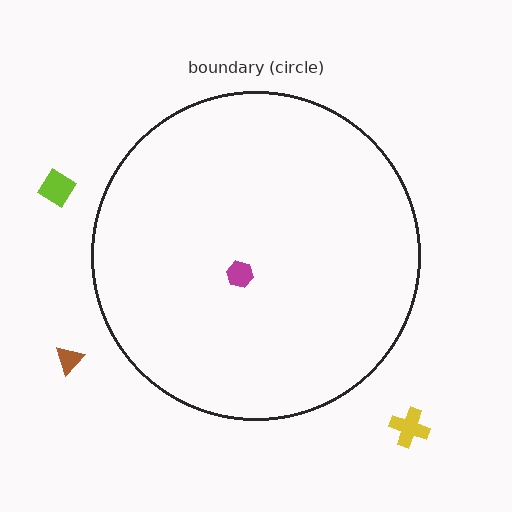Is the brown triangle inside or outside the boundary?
Outside.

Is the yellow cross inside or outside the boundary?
Outside.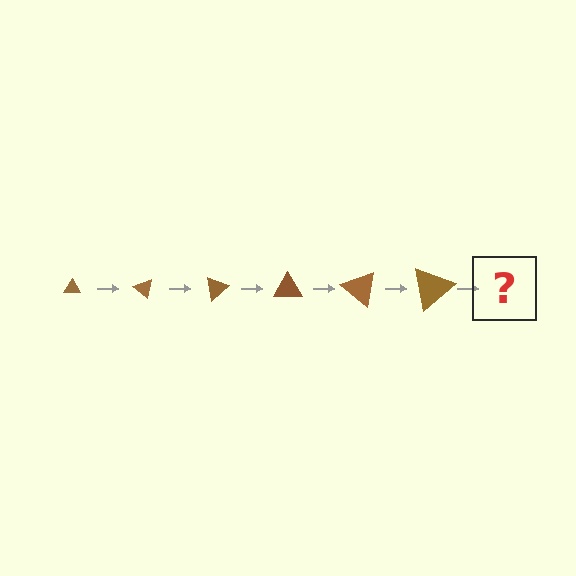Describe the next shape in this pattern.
It should be a triangle, larger than the previous one and rotated 240 degrees from the start.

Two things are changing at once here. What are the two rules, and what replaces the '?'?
The two rules are that the triangle grows larger each step and it rotates 40 degrees each step. The '?' should be a triangle, larger than the previous one and rotated 240 degrees from the start.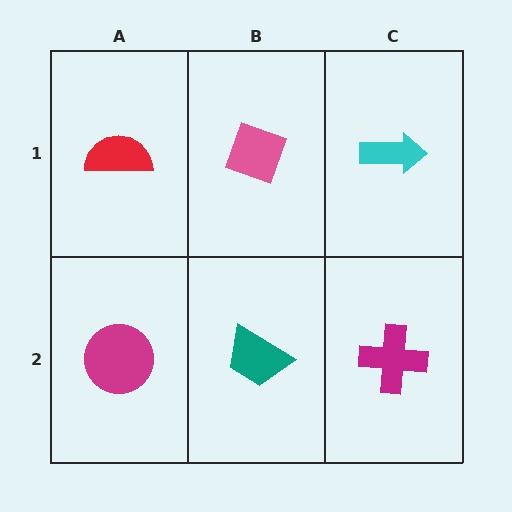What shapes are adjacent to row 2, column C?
A cyan arrow (row 1, column C), a teal trapezoid (row 2, column B).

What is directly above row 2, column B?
A pink diamond.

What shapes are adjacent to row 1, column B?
A teal trapezoid (row 2, column B), a red semicircle (row 1, column A), a cyan arrow (row 1, column C).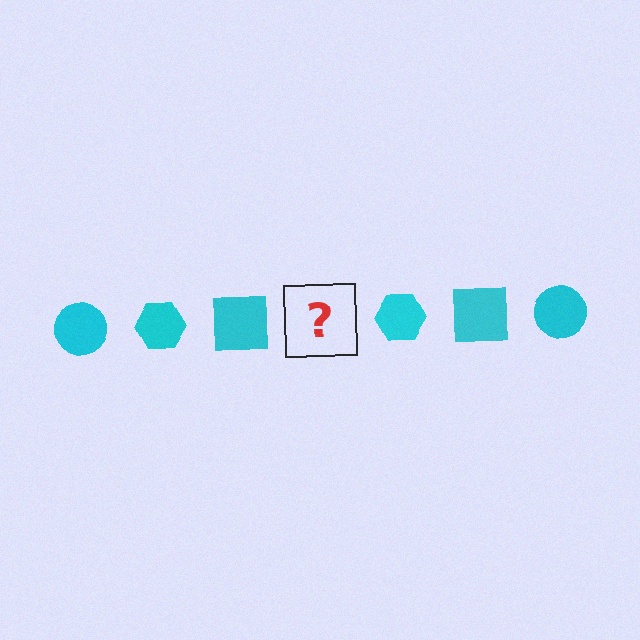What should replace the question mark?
The question mark should be replaced with a cyan circle.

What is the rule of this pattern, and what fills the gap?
The rule is that the pattern cycles through circle, hexagon, square shapes in cyan. The gap should be filled with a cyan circle.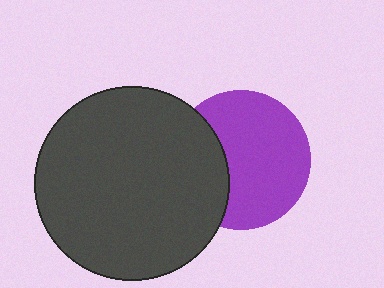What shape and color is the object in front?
The object in front is a dark gray circle.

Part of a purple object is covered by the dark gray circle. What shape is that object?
It is a circle.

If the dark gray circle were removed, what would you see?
You would see the complete purple circle.